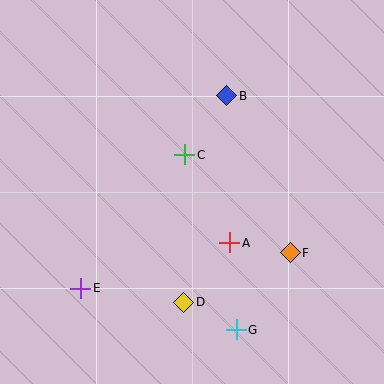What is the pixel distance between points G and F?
The distance between G and F is 94 pixels.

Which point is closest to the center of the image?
Point C at (185, 155) is closest to the center.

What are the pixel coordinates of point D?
Point D is at (184, 302).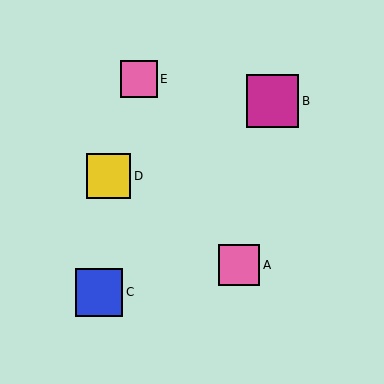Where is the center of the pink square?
The center of the pink square is at (139, 79).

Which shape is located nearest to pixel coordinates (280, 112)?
The magenta square (labeled B) at (272, 101) is nearest to that location.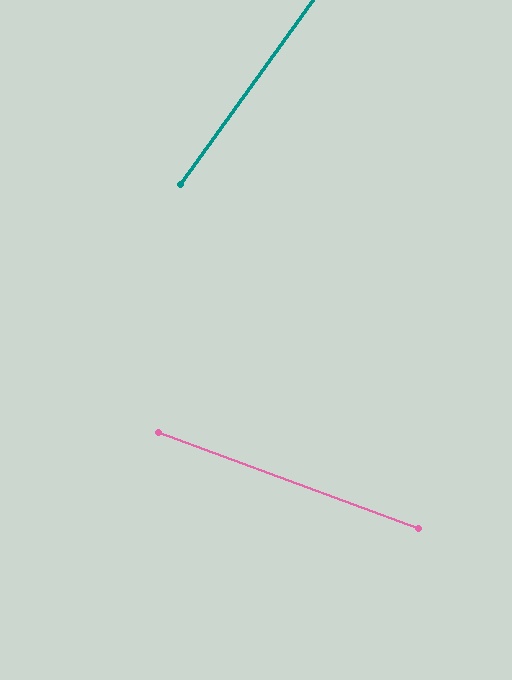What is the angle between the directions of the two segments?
Approximately 75 degrees.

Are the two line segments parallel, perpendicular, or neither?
Neither parallel nor perpendicular — they differ by about 75°.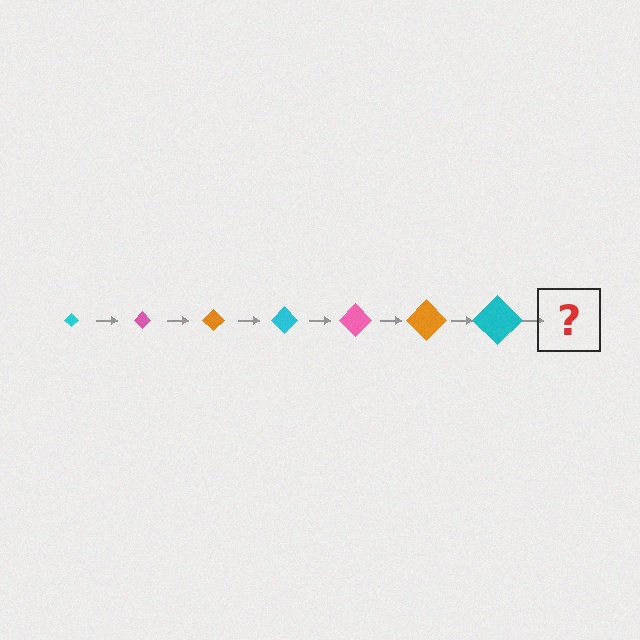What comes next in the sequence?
The next element should be a pink diamond, larger than the previous one.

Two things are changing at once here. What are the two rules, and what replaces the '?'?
The two rules are that the diamond grows larger each step and the color cycles through cyan, pink, and orange. The '?' should be a pink diamond, larger than the previous one.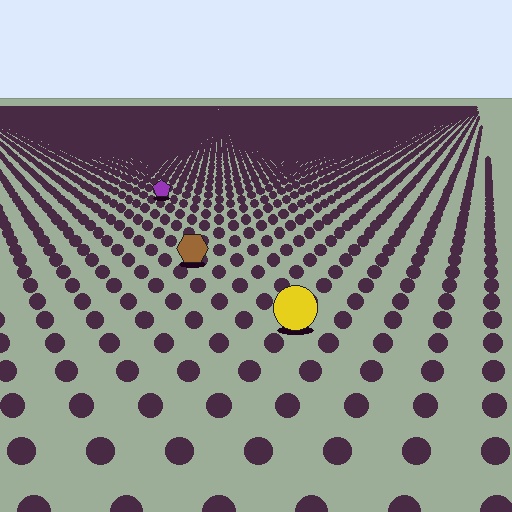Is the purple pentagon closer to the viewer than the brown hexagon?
No. The brown hexagon is closer — you can tell from the texture gradient: the ground texture is coarser near it.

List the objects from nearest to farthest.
From nearest to farthest: the yellow circle, the brown hexagon, the purple pentagon.